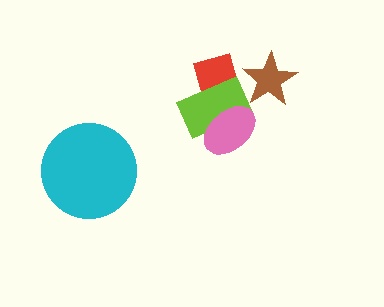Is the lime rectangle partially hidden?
Yes, it is partially covered by another shape.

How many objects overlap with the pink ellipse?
1 object overlaps with the pink ellipse.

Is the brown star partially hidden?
No, no other shape covers it.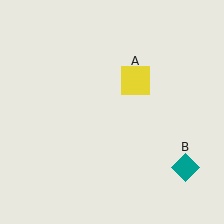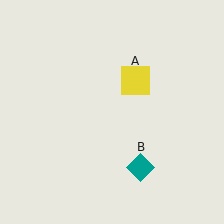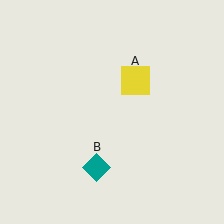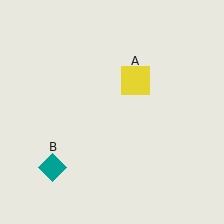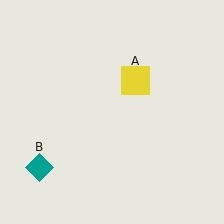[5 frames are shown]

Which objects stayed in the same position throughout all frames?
Yellow square (object A) remained stationary.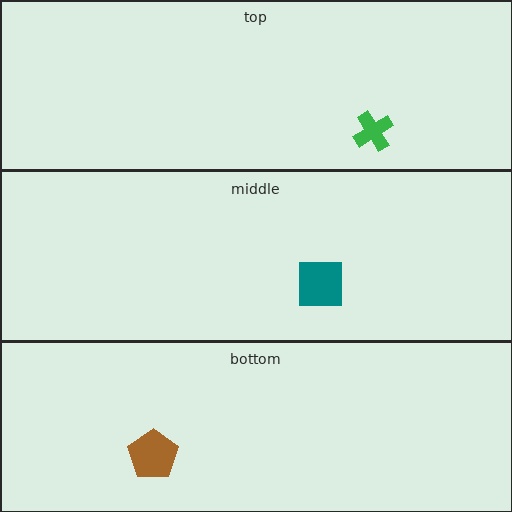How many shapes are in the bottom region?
1.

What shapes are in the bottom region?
The brown pentagon.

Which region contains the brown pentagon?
The bottom region.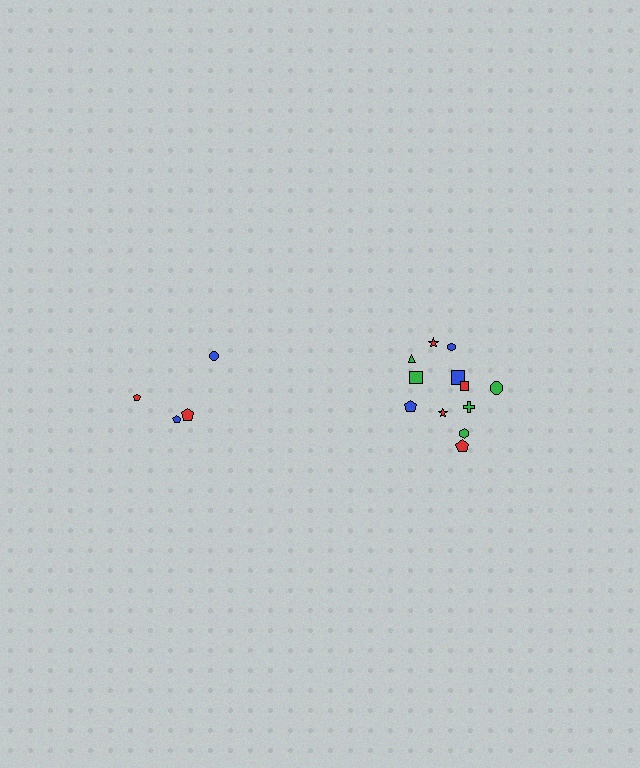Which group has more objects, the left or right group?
The right group.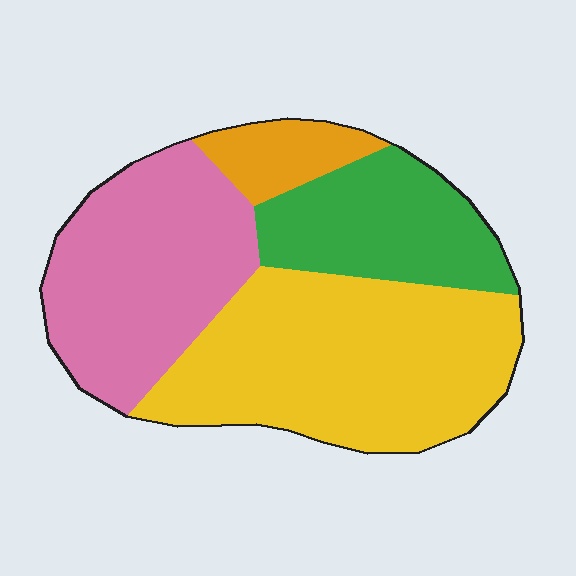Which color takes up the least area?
Orange, at roughly 10%.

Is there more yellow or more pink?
Yellow.